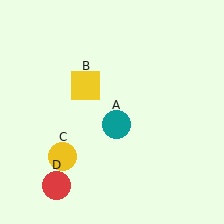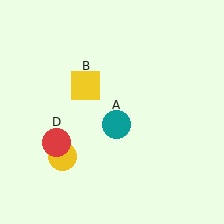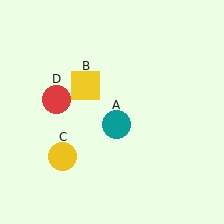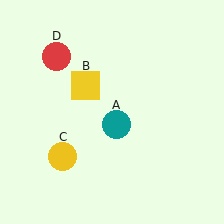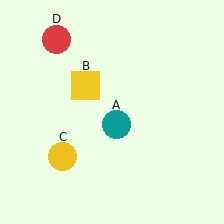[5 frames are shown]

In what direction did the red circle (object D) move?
The red circle (object D) moved up.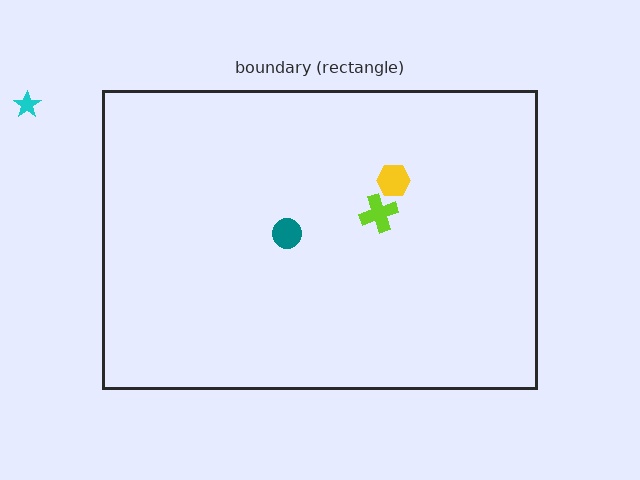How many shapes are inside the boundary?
3 inside, 1 outside.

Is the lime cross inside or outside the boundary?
Inside.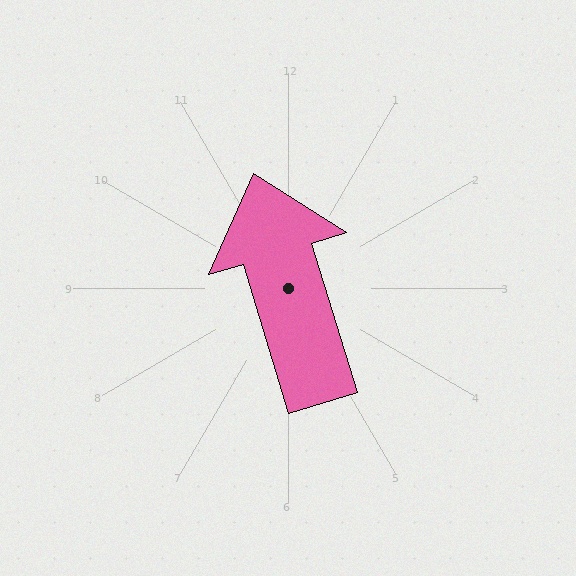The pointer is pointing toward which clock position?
Roughly 11 o'clock.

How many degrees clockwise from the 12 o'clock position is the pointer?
Approximately 343 degrees.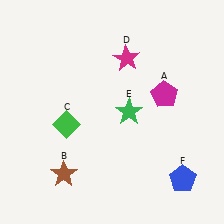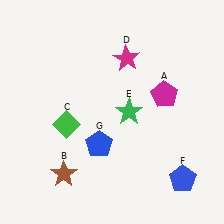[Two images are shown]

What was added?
A blue pentagon (G) was added in Image 2.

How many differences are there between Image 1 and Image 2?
There is 1 difference between the two images.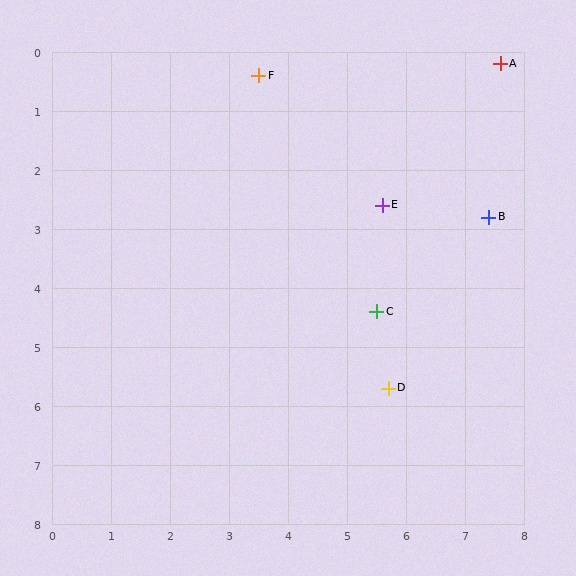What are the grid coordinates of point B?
Point B is at approximately (7.4, 2.8).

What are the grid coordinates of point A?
Point A is at approximately (7.6, 0.2).